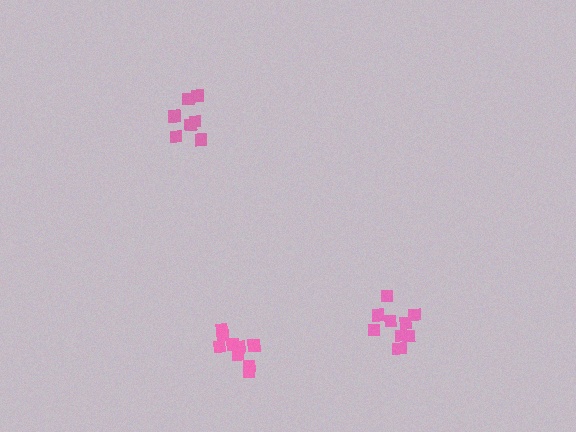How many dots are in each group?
Group 1: 7 dots, Group 2: 10 dots, Group 3: 10 dots (27 total).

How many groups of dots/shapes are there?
There are 3 groups.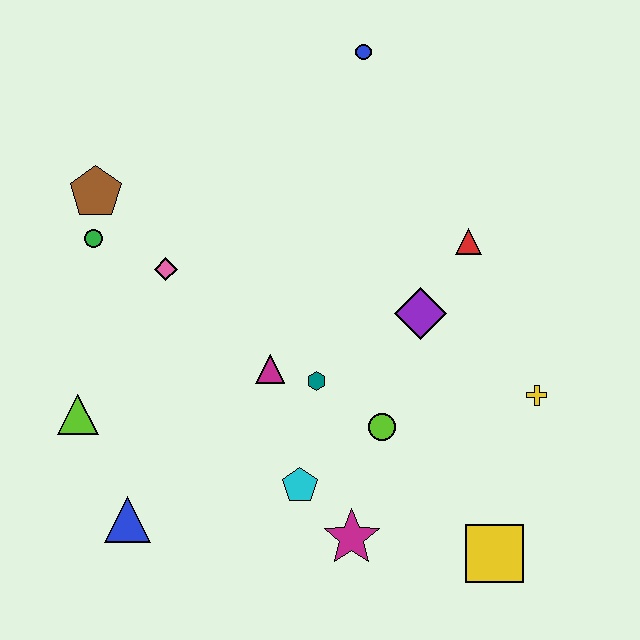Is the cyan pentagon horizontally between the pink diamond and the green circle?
No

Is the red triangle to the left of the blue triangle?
No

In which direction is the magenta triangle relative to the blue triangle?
The magenta triangle is above the blue triangle.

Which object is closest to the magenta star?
The cyan pentagon is closest to the magenta star.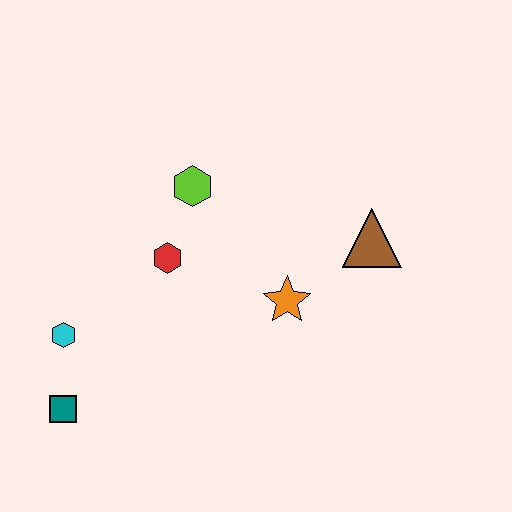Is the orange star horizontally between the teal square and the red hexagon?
No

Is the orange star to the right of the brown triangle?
No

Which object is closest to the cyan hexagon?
The teal square is closest to the cyan hexagon.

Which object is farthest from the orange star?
The teal square is farthest from the orange star.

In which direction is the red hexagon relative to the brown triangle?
The red hexagon is to the left of the brown triangle.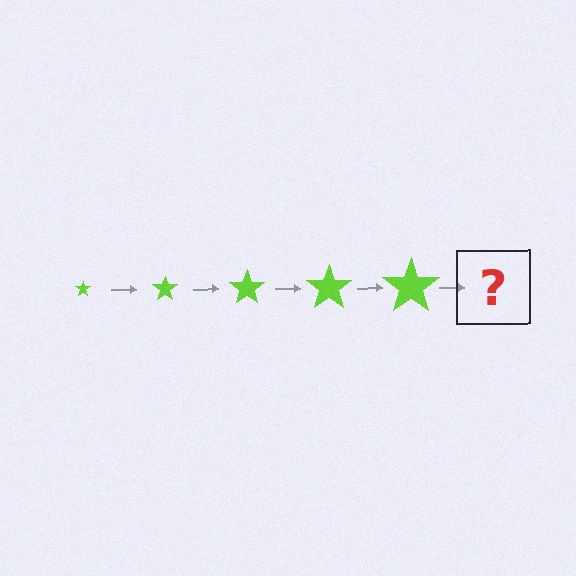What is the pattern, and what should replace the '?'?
The pattern is that the star gets progressively larger each step. The '?' should be a lime star, larger than the previous one.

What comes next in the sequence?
The next element should be a lime star, larger than the previous one.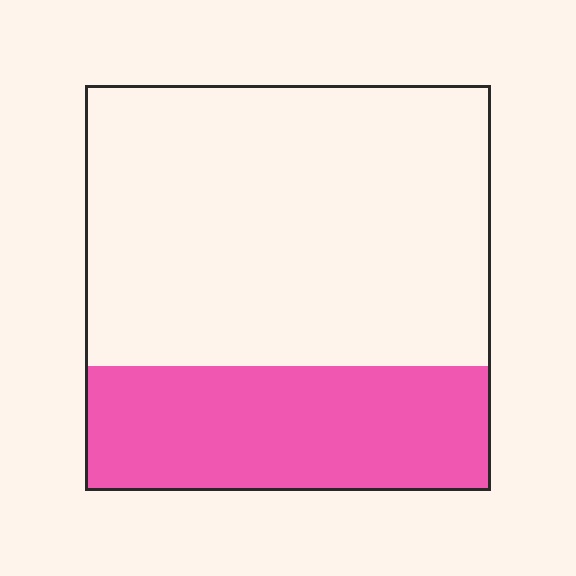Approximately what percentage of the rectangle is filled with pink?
Approximately 30%.